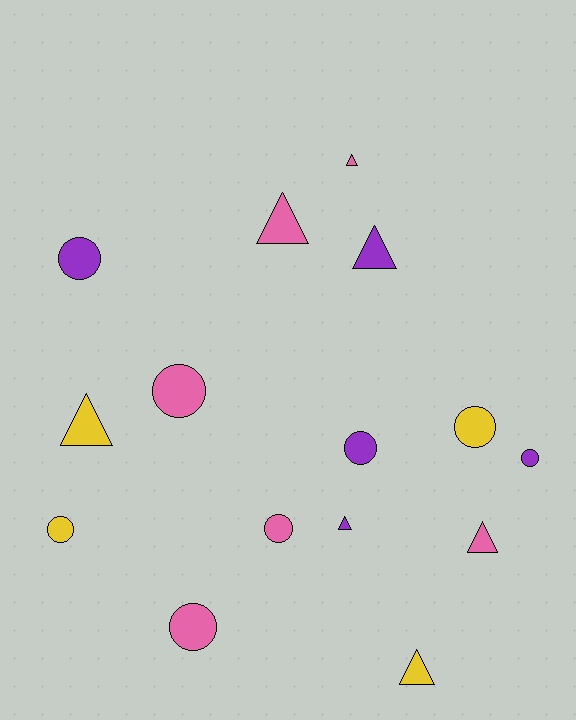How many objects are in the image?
There are 15 objects.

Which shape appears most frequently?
Circle, with 8 objects.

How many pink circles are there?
There are 3 pink circles.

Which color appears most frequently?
Pink, with 6 objects.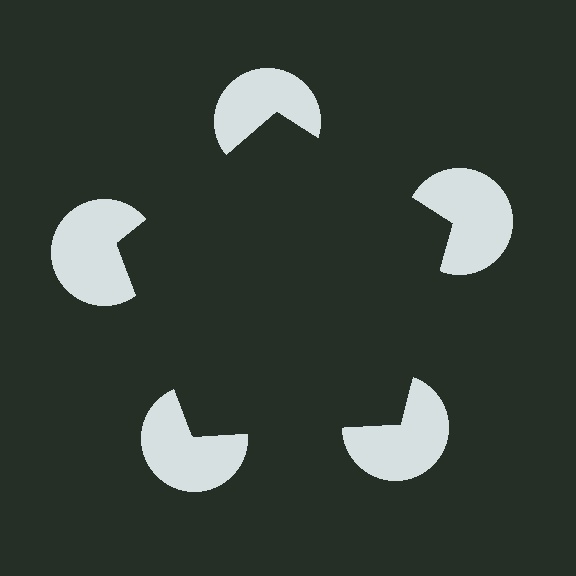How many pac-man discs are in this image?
There are 5 — one at each vertex of the illusory pentagon.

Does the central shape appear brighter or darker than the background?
It typically appears slightly darker than the background, even though no actual brightness change is drawn.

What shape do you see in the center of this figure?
An illusory pentagon — its edges are inferred from the aligned wedge cuts in the pac-man discs, not physically drawn.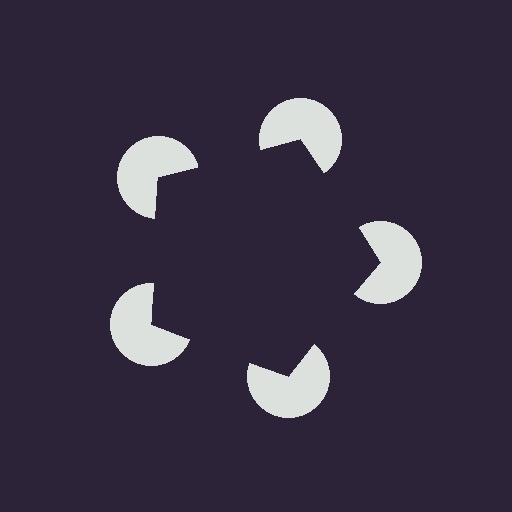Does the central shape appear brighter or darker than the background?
It typically appears slightly darker than the background, even though no actual brightness change is drawn.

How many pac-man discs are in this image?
There are 5 — one at each vertex of the illusory pentagon.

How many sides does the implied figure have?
5 sides.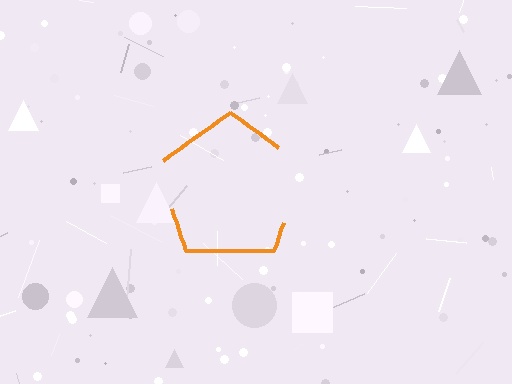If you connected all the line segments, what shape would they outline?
They would outline a pentagon.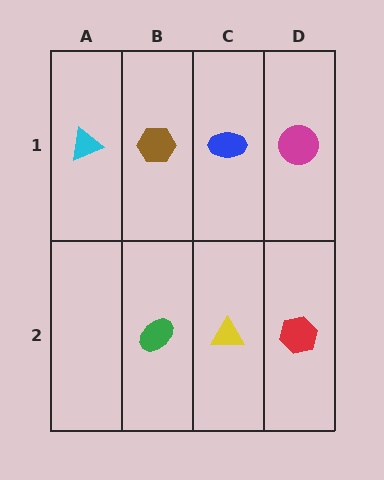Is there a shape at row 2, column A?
No, that cell is empty.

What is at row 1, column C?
A blue ellipse.